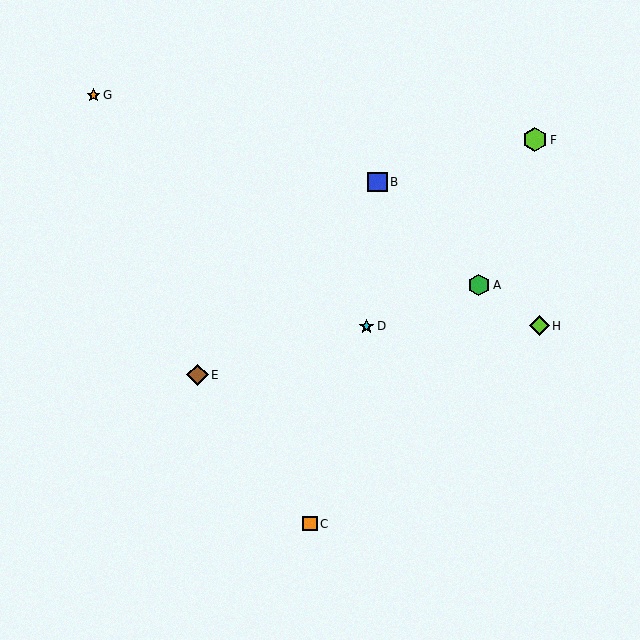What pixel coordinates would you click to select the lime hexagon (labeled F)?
Click at (535, 140) to select the lime hexagon F.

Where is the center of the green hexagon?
The center of the green hexagon is at (479, 285).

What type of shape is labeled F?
Shape F is a lime hexagon.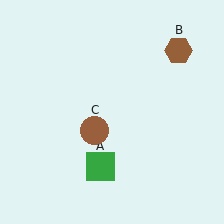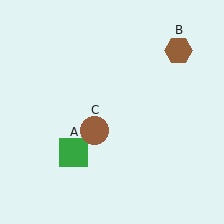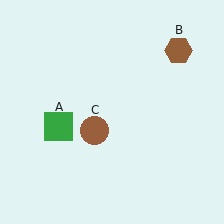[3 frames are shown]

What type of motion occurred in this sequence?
The green square (object A) rotated clockwise around the center of the scene.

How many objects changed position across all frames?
1 object changed position: green square (object A).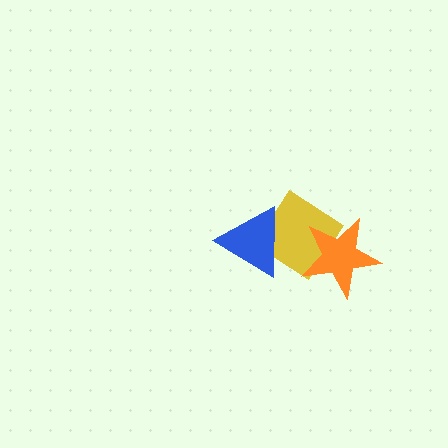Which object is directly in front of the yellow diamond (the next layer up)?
The orange star is directly in front of the yellow diamond.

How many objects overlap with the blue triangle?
1 object overlaps with the blue triangle.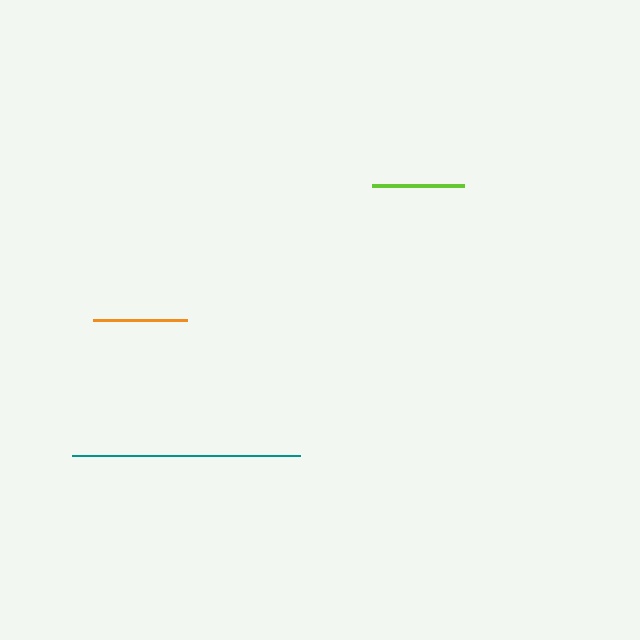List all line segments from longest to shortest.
From longest to shortest: teal, orange, lime.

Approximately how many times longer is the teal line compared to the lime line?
The teal line is approximately 2.5 times the length of the lime line.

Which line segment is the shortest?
The lime line is the shortest at approximately 92 pixels.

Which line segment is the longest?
The teal line is the longest at approximately 227 pixels.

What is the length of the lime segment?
The lime segment is approximately 92 pixels long.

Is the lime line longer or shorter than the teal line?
The teal line is longer than the lime line.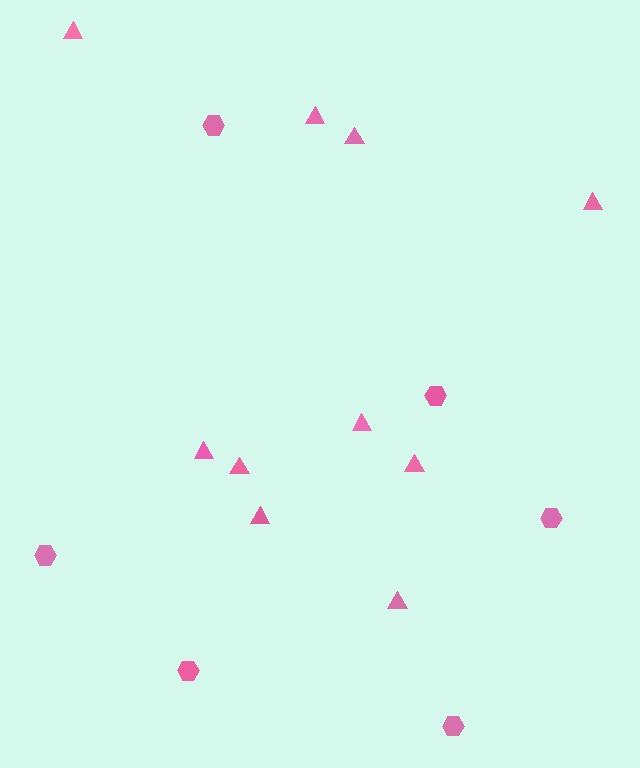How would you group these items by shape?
There are 2 groups: one group of triangles (10) and one group of hexagons (6).